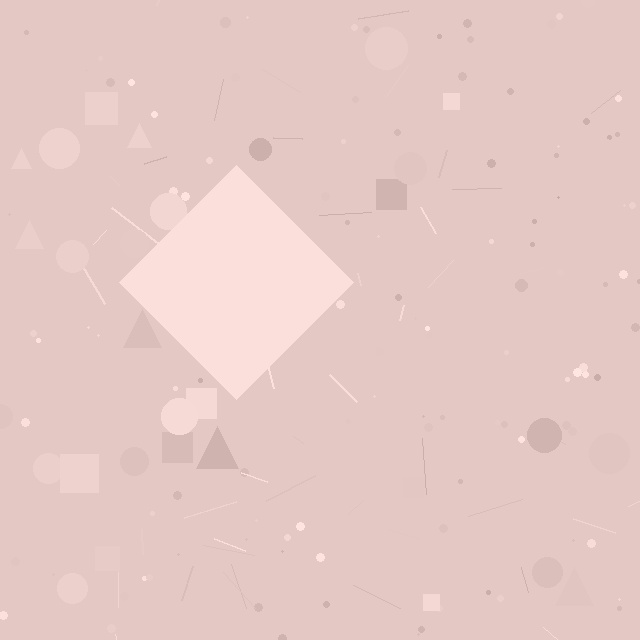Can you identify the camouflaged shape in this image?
The camouflaged shape is a diamond.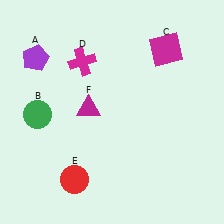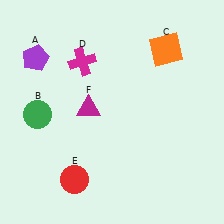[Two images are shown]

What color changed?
The square (C) changed from magenta in Image 1 to orange in Image 2.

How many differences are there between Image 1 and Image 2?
There is 1 difference between the two images.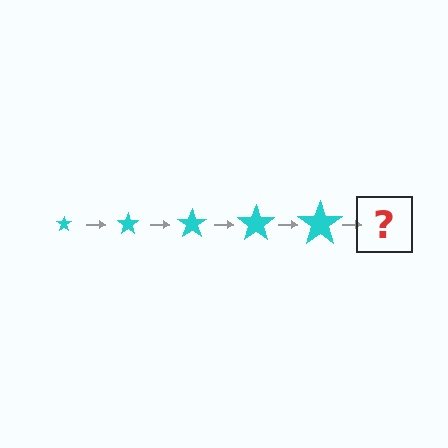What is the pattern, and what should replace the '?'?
The pattern is that the star gets progressively larger each step. The '?' should be a cyan star, larger than the previous one.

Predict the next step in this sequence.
The next step is a cyan star, larger than the previous one.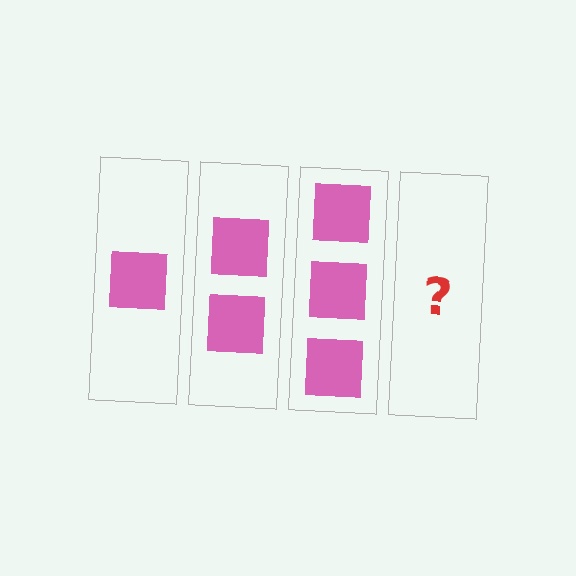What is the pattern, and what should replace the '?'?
The pattern is that each step adds one more square. The '?' should be 4 squares.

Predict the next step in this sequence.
The next step is 4 squares.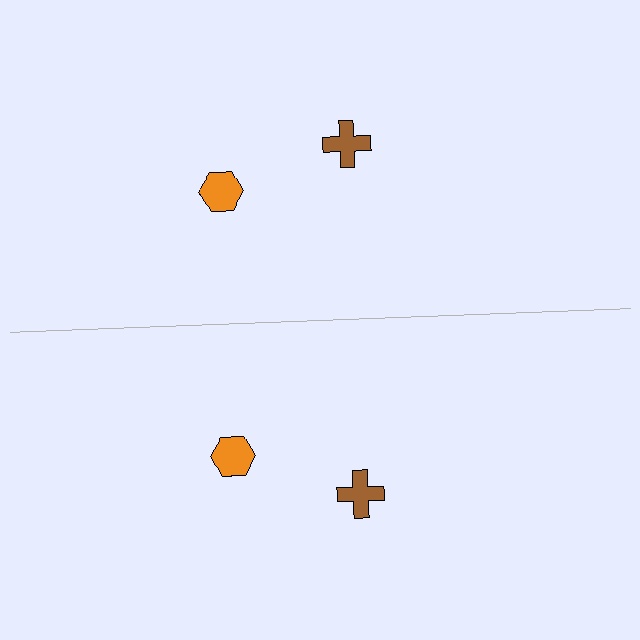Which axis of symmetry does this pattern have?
The pattern has a horizontal axis of symmetry running through the center of the image.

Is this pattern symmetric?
Yes, this pattern has bilateral (reflection) symmetry.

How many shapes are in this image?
There are 4 shapes in this image.